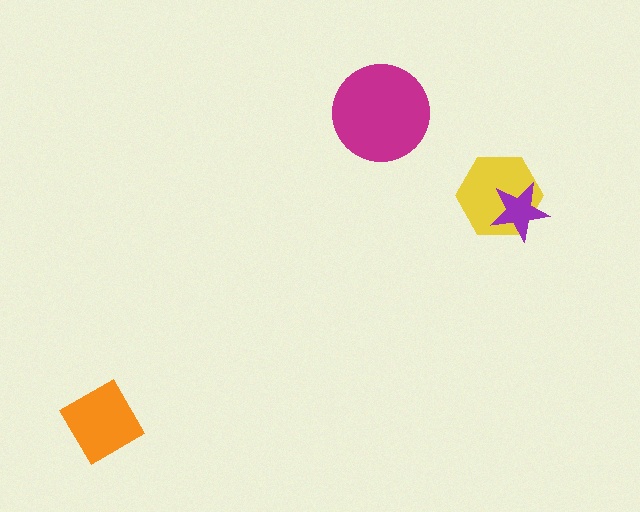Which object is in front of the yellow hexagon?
The purple star is in front of the yellow hexagon.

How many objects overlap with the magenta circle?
0 objects overlap with the magenta circle.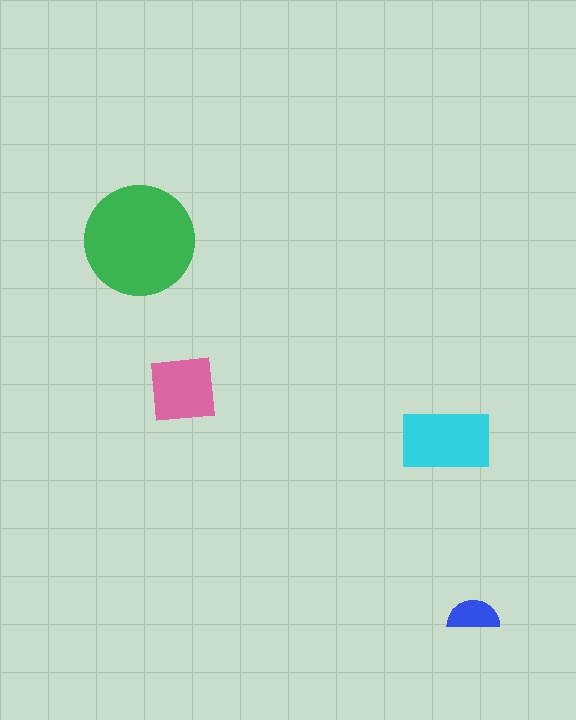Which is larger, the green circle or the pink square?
The green circle.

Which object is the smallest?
The blue semicircle.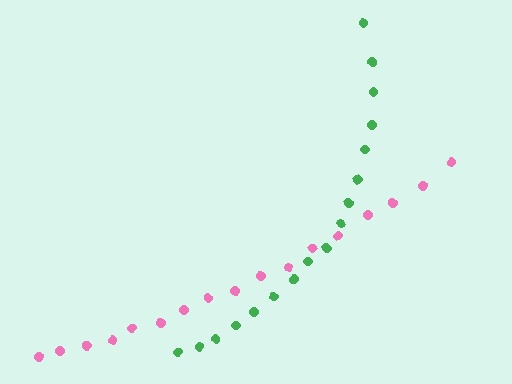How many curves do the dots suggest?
There are 2 distinct paths.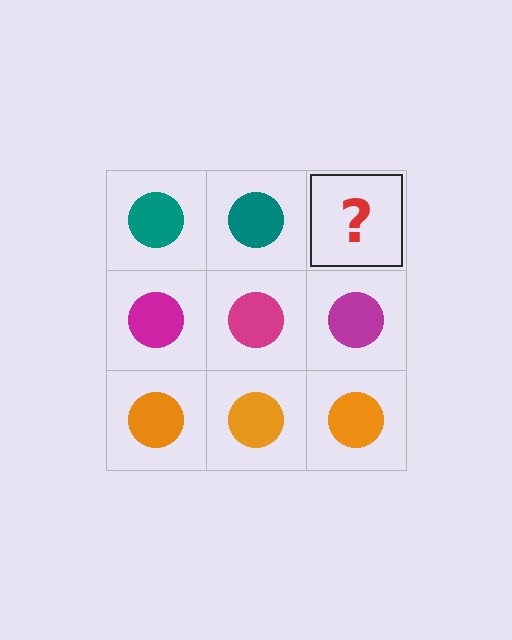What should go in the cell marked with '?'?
The missing cell should contain a teal circle.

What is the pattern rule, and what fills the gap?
The rule is that each row has a consistent color. The gap should be filled with a teal circle.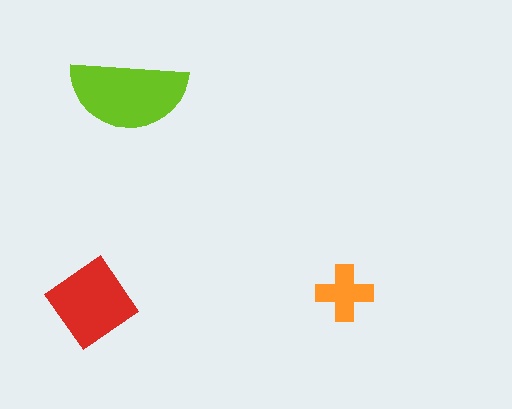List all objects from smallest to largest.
The orange cross, the red diamond, the lime semicircle.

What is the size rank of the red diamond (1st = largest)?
2nd.